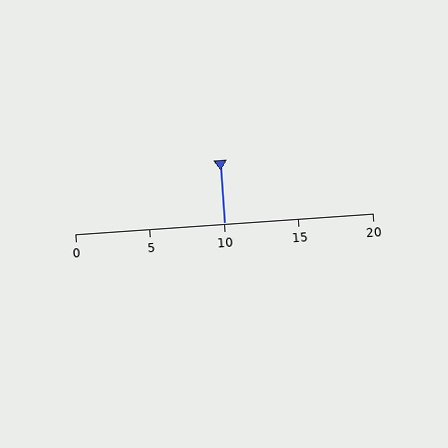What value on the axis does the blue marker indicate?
The marker indicates approximately 10.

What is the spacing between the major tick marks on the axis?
The major ticks are spaced 5 apart.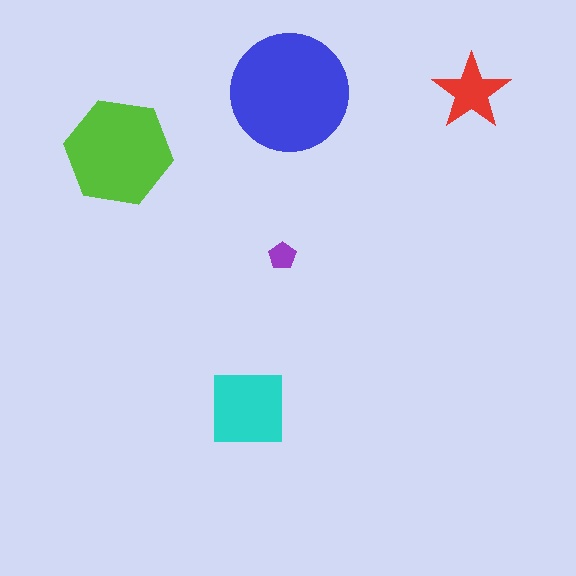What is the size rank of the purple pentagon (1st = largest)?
5th.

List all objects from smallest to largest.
The purple pentagon, the red star, the cyan square, the lime hexagon, the blue circle.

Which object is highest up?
The red star is topmost.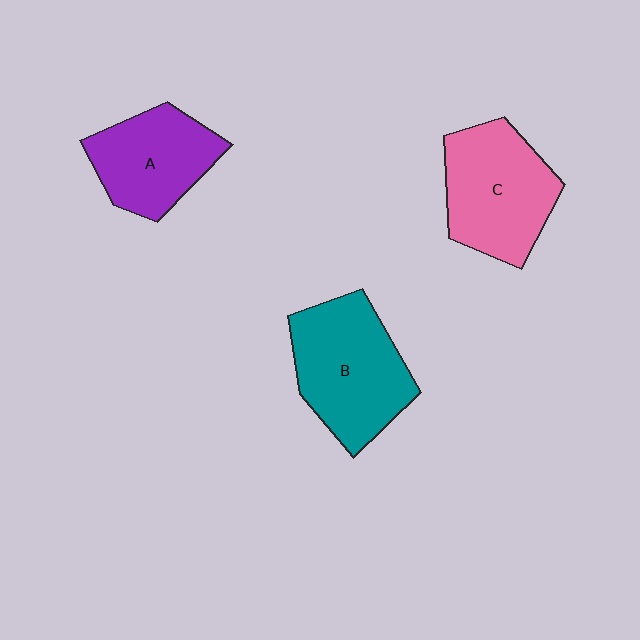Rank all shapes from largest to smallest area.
From largest to smallest: B (teal), C (pink), A (purple).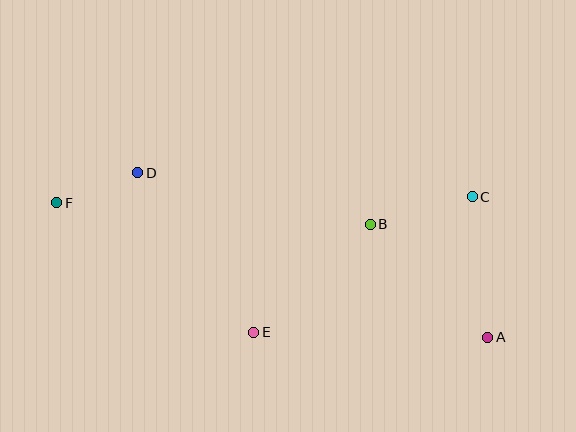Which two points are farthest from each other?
Points A and F are farthest from each other.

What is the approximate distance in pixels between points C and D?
The distance between C and D is approximately 336 pixels.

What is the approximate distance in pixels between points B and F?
The distance between B and F is approximately 314 pixels.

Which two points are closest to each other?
Points D and F are closest to each other.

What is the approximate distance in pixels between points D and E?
The distance between D and E is approximately 197 pixels.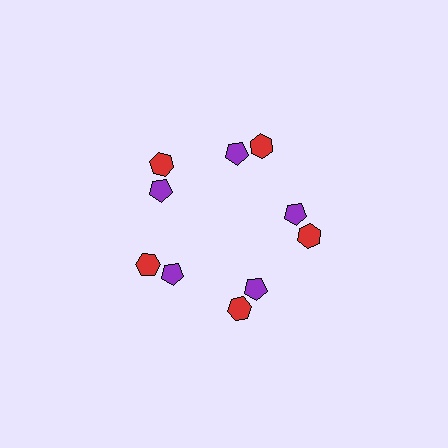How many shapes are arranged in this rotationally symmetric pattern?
There are 10 shapes, arranged in 5 groups of 2.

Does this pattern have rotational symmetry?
Yes, this pattern has 5-fold rotational symmetry. It looks the same after rotating 72 degrees around the center.